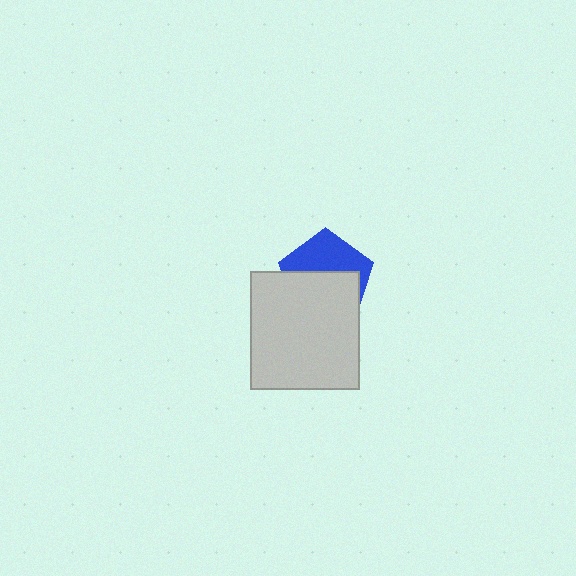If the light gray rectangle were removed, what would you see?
You would see the complete blue pentagon.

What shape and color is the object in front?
The object in front is a light gray rectangle.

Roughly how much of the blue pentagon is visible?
A small part of it is visible (roughly 45%).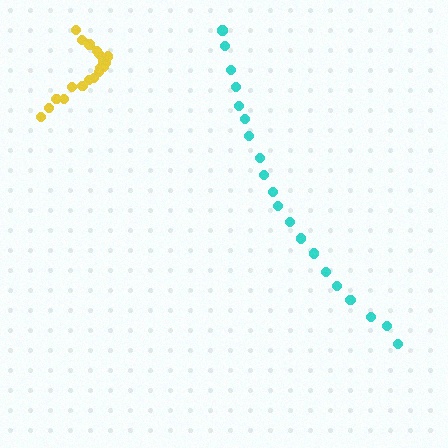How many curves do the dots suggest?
There are 2 distinct paths.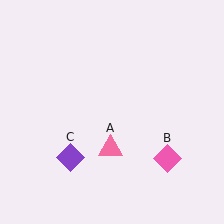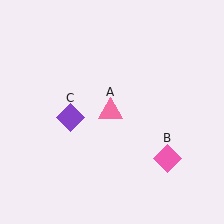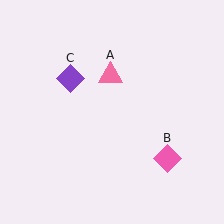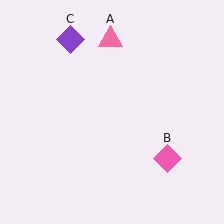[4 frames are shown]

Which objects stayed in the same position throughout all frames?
Pink diamond (object B) remained stationary.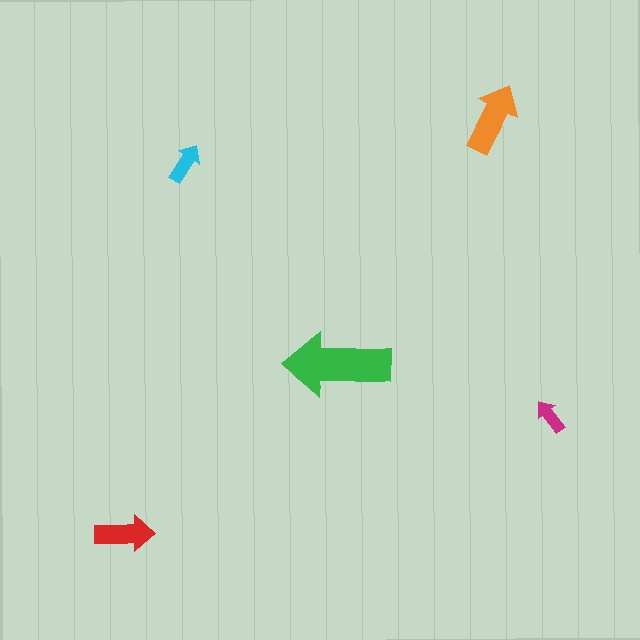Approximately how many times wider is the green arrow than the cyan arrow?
About 2.5 times wider.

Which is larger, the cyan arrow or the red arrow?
The red one.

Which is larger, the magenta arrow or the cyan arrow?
The cyan one.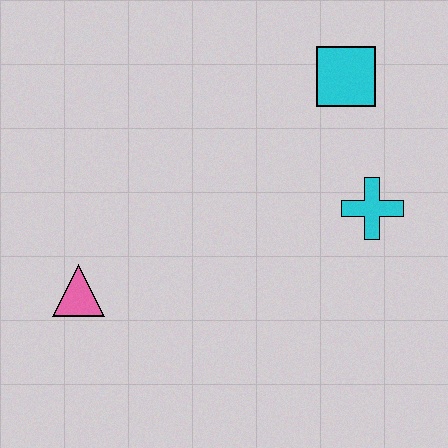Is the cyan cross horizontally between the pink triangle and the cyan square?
No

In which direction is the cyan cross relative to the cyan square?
The cyan cross is below the cyan square.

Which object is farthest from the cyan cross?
The pink triangle is farthest from the cyan cross.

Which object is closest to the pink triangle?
The cyan cross is closest to the pink triangle.